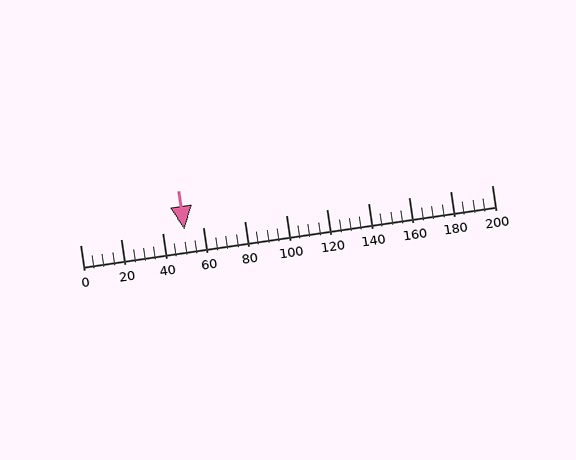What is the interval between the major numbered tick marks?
The major tick marks are spaced 20 units apart.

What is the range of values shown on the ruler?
The ruler shows values from 0 to 200.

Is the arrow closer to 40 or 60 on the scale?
The arrow is closer to 60.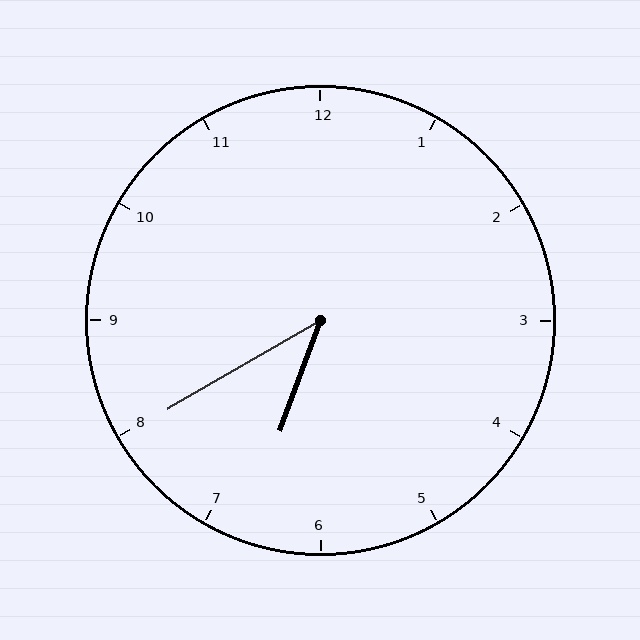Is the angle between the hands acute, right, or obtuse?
It is acute.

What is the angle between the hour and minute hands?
Approximately 40 degrees.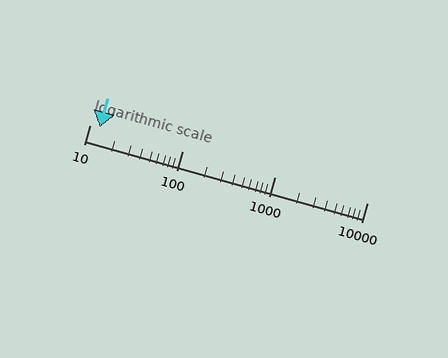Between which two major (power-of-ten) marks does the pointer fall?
The pointer is between 10 and 100.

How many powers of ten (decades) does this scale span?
The scale spans 3 decades, from 10 to 10000.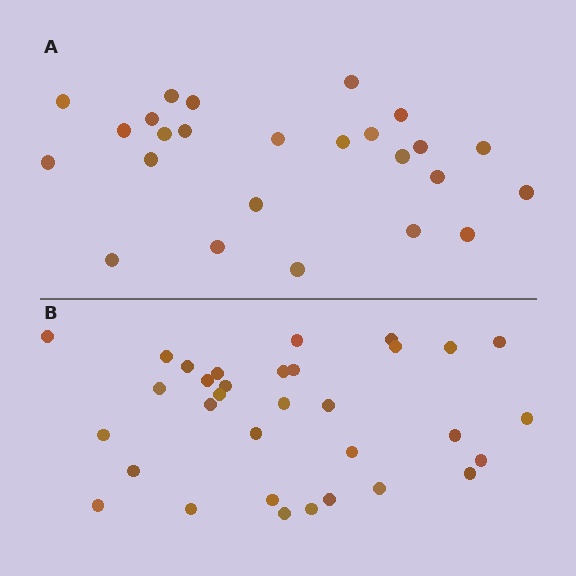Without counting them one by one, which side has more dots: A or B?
Region B (the bottom region) has more dots.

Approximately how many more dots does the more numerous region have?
Region B has roughly 8 or so more dots than region A.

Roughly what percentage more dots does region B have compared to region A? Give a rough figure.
About 30% more.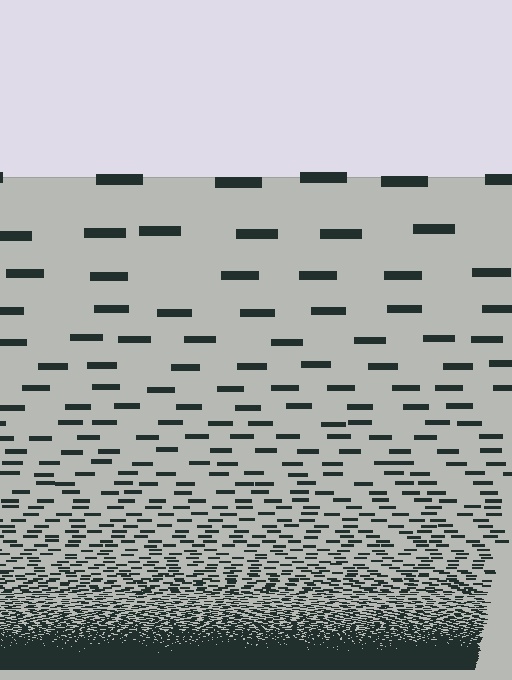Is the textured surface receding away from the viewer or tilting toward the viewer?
The surface appears to tilt toward the viewer. Texture elements get larger and sparser toward the top.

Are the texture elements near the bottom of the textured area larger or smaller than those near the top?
Smaller. The gradient is inverted — elements near the bottom are smaller and denser.